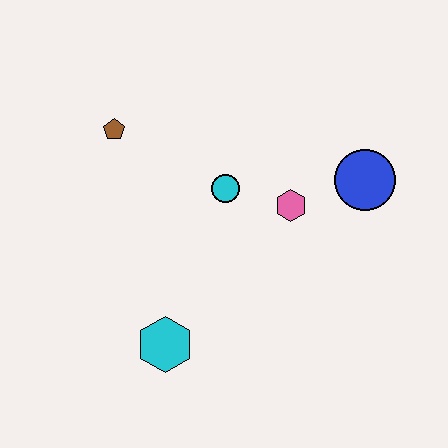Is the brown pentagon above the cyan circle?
Yes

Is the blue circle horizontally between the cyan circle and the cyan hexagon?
No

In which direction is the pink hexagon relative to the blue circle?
The pink hexagon is to the left of the blue circle.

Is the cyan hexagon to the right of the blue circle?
No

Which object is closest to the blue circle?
The pink hexagon is closest to the blue circle.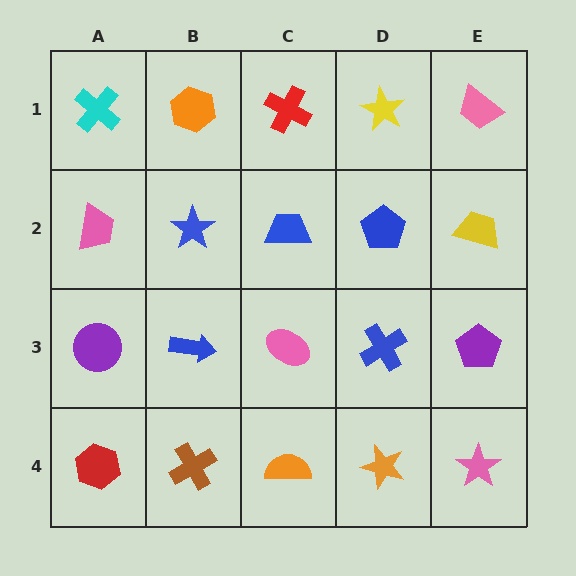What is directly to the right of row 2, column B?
A blue trapezoid.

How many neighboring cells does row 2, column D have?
4.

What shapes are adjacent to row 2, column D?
A yellow star (row 1, column D), a blue cross (row 3, column D), a blue trapezoid (row 2, column C), a yellow trapezoid (row 2, column E).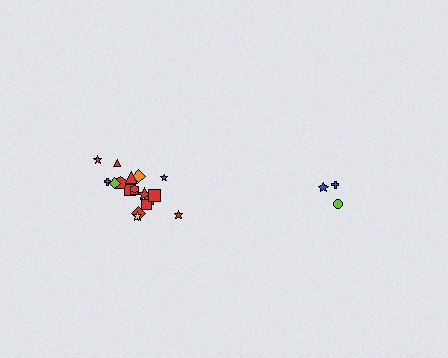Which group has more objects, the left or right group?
The left group.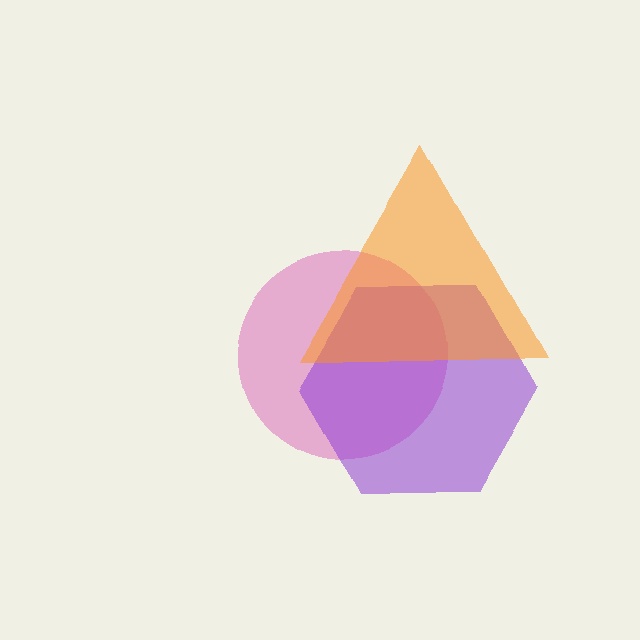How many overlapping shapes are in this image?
There are 3 overlapping shapes in the image.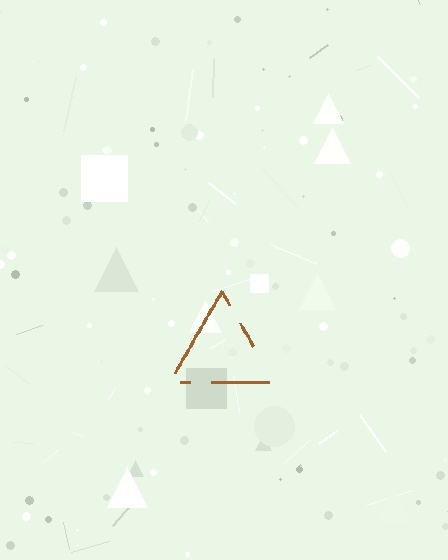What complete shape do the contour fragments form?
The contour fragments form a triangle.